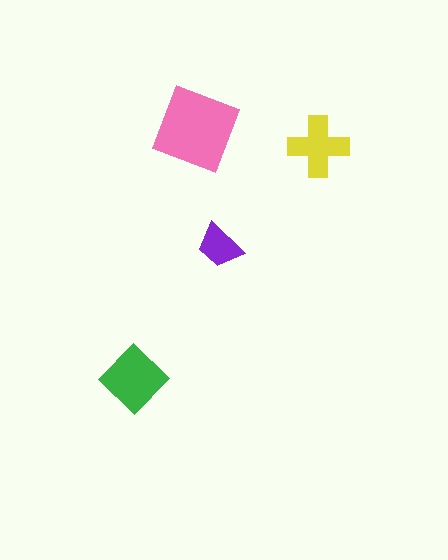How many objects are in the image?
There are 4 objects in the image.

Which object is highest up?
The pink diamond is topmost.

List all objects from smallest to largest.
The purple trapezoid, the yellow cross, the green diamond, the pink diamond.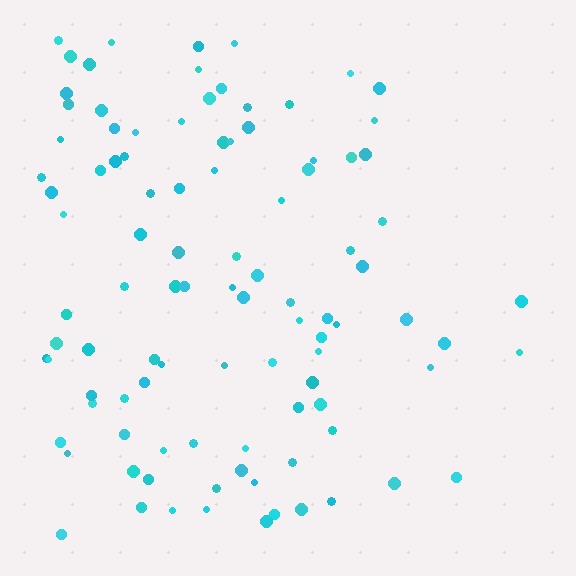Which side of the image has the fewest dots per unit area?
The right.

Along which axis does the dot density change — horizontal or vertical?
Horizontal.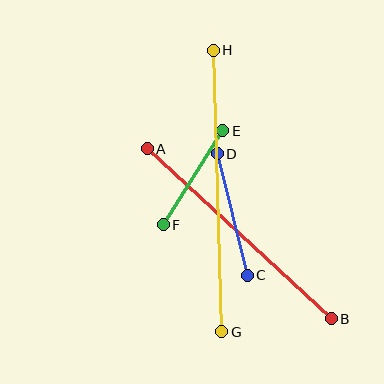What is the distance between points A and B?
The distance is approximately 251 pixels.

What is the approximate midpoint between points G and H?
The midpoint is at approximately (217, 191) pixels.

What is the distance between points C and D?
The distance is approximately 125 pixels.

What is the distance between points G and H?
The distance is approximately 282 pixels.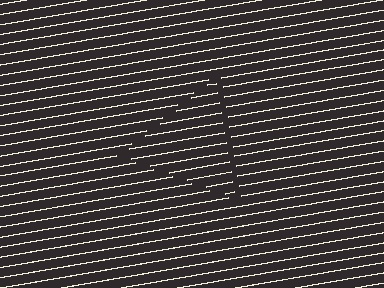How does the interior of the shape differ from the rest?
The interior of the shape contains the same grating, shifted by half a period — the contour is defined by the phase discontinuity where line-ends from the inner and outer gratings abut.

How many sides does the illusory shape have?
3 sides — the line-ends trace a triangle.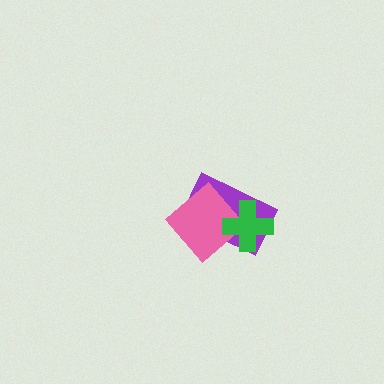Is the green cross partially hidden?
No, no other shape covers it.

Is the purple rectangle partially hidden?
Yes, it is partially covered by another shape.